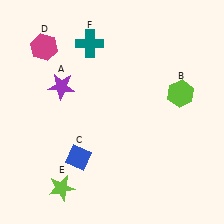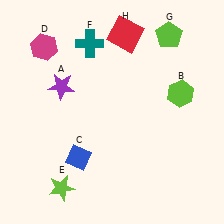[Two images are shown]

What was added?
A lime pentagon (G), a red square (H) were added in Image 2.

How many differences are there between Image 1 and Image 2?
There are 2 differences between the two images.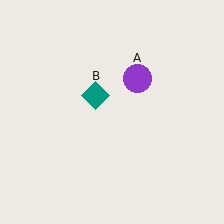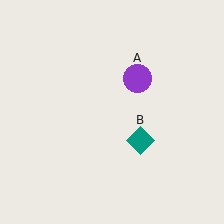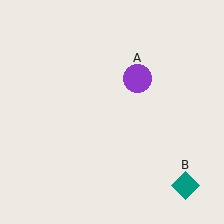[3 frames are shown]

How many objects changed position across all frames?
1 object changed position: teal diamond (object B).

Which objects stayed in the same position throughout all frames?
Purple circle (object A) remained stationary.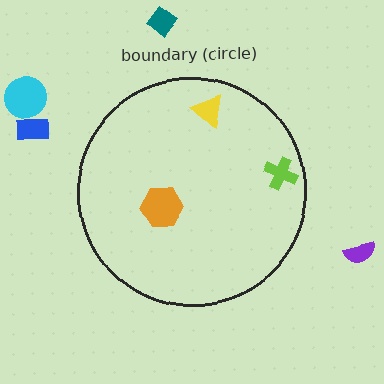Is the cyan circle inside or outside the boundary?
Outside.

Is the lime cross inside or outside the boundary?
Inside.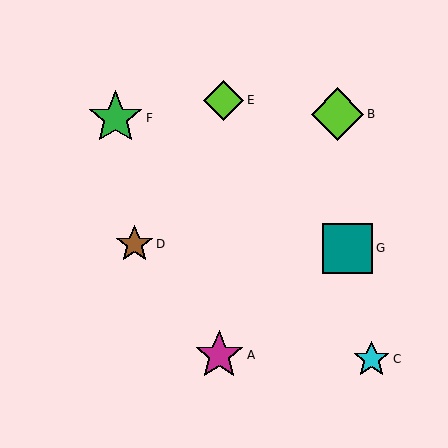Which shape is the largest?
The green star (labeled F) is the largest.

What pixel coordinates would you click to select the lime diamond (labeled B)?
Click at (337, 114) to select the lime diamond B.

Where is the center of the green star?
The center of the green star is at (115, 118).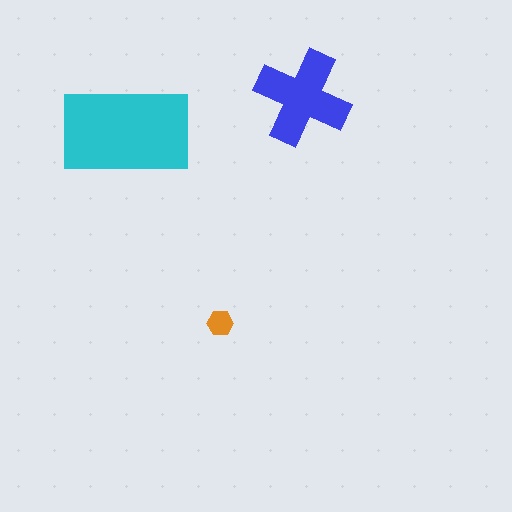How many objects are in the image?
There are 3 objects in the image.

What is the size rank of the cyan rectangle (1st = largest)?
1st.